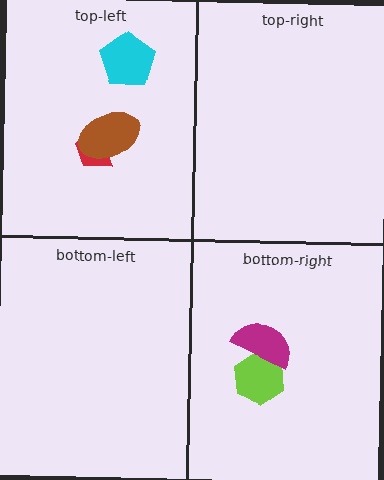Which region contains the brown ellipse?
The top-left region.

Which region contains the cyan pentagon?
The top-left region.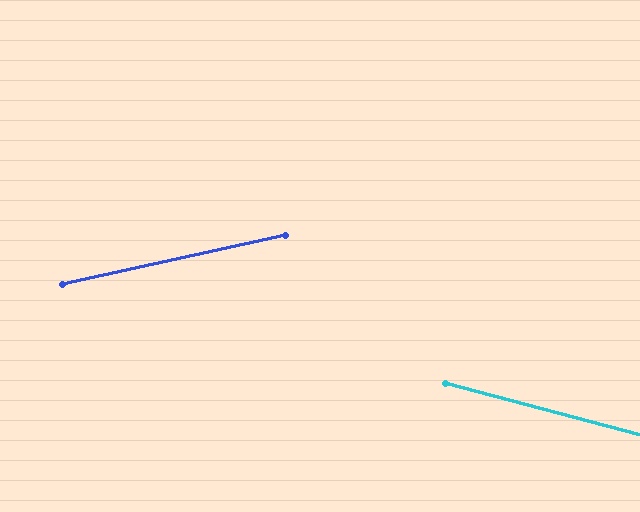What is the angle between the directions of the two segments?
Approximately 27 degrees.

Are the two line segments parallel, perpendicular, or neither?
Neither parallel nor perpendicular — they differ by about 27°.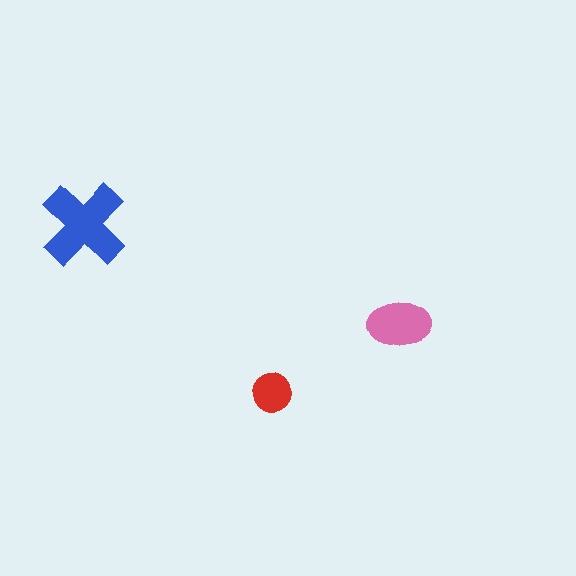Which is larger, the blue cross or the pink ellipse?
The blue cross.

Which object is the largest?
The blue cross.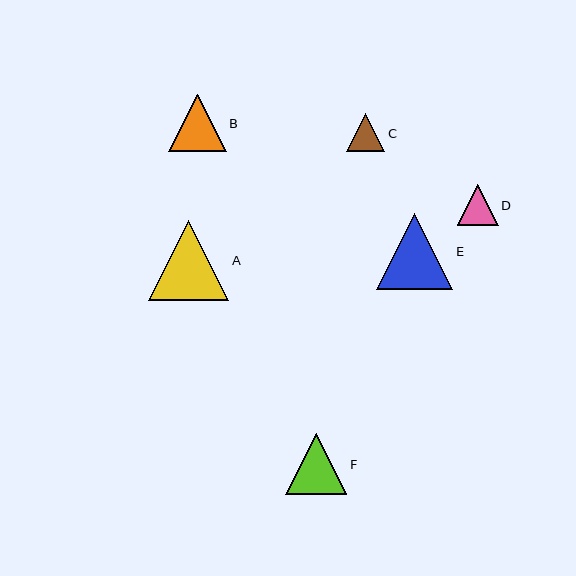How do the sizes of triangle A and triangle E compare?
Triangle A and triangle E are approximately the same size.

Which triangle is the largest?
Triangle A is the largest with a size of approximately 80 pixels.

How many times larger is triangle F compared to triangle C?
Triangle F is approximately 1.6 times the size of triangle C.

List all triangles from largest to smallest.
From largest to smallest: A, E, F, B, D, C.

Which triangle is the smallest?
Triangle C is the smallest with a size of approximately 38 pixels.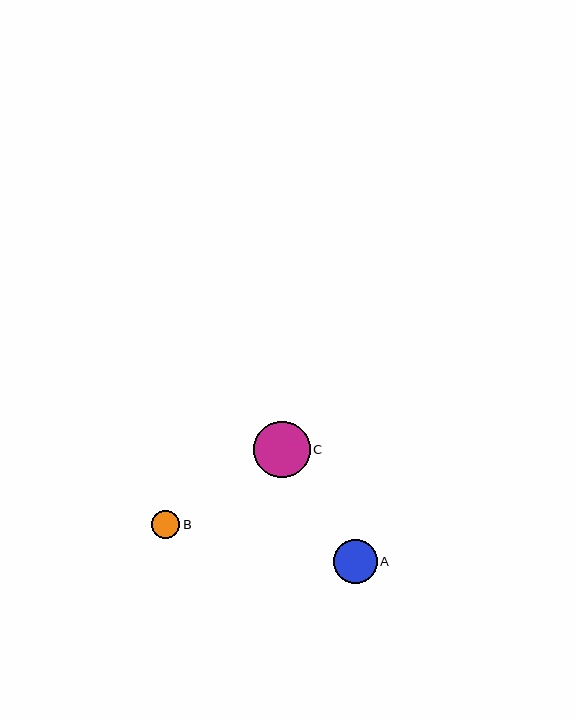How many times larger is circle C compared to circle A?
Circle C is approximately 1.3 times the size of circle A.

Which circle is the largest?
Circle C is the largest with a size of approximately 56 pixels.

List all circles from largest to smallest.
From largest to smallest: C, A, B.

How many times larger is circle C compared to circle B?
Circle C is approximately 2.0 times the size of circle B.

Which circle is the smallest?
Circle B is the smallest with a size of approximately 28 pixels.